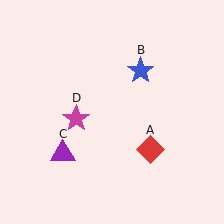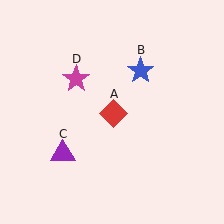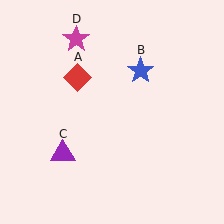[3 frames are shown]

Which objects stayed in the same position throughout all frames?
Blue star (object B) and purple triangle (object C) remained stationary.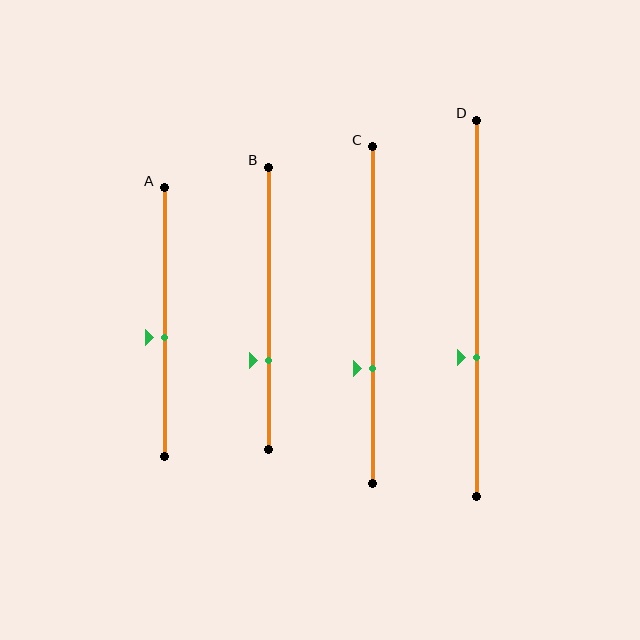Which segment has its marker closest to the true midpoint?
Segment A has its marker closest to the true midpoint.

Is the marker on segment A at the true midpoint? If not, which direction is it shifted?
No, the marker on segment A is shifted downward by about 6% of the segment length.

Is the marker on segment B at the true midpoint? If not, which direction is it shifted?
No, the marker on segment B is shifted downward by about 18% of the segment length.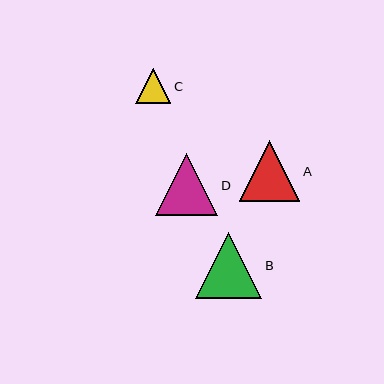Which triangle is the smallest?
Triangle C is the smallest with a size of approximately 35 pixels.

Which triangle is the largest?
Triangle B is the largest with a size of approximately 66 pixels.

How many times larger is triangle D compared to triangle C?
Triangle D is approximately 1.8 times the size of triangle C.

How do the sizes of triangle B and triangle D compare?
Triangle B and triangle D are approximately the same size.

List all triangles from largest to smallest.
From largest to smallest: B, D, A, C.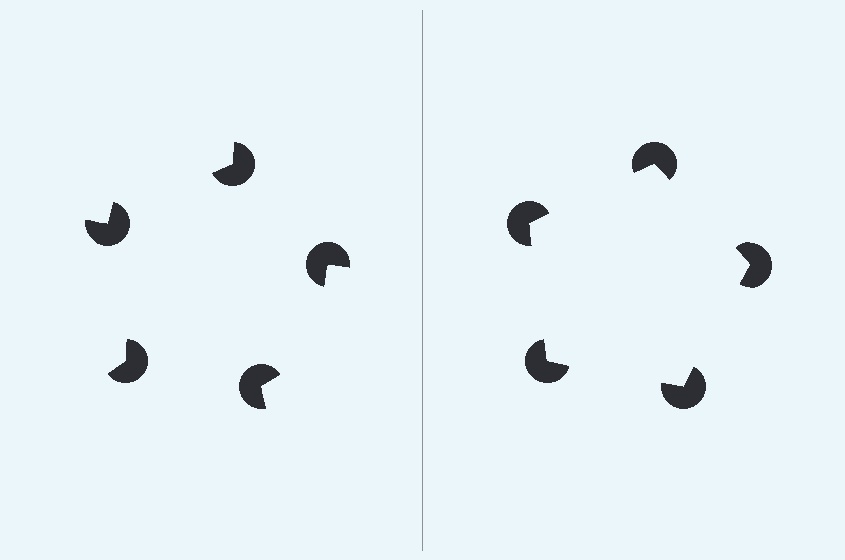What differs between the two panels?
The pac-man discs are positioned identically on both sides; only the wedge orientations differ. On the right they align to a pentagon; on the left they are misaligned.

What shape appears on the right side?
An illusory pentagon.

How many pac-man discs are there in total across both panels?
10 — 5 on each side.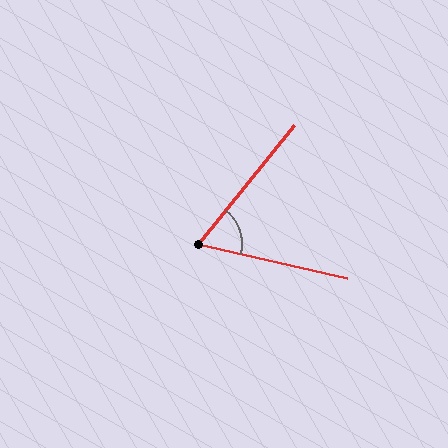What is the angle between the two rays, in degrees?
Approximately 64 degrees.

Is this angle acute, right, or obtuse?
It is acute.